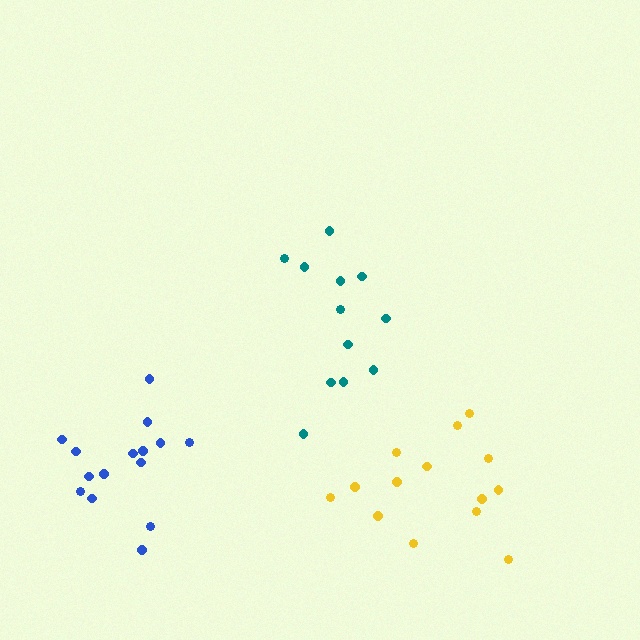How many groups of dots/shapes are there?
There are 3 groups.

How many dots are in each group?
Group 1: 15 dots, Group 2: 12 dots, Group 3: 14 dots (41 total).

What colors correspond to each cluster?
The clusters are colored: blue, teal, yellow.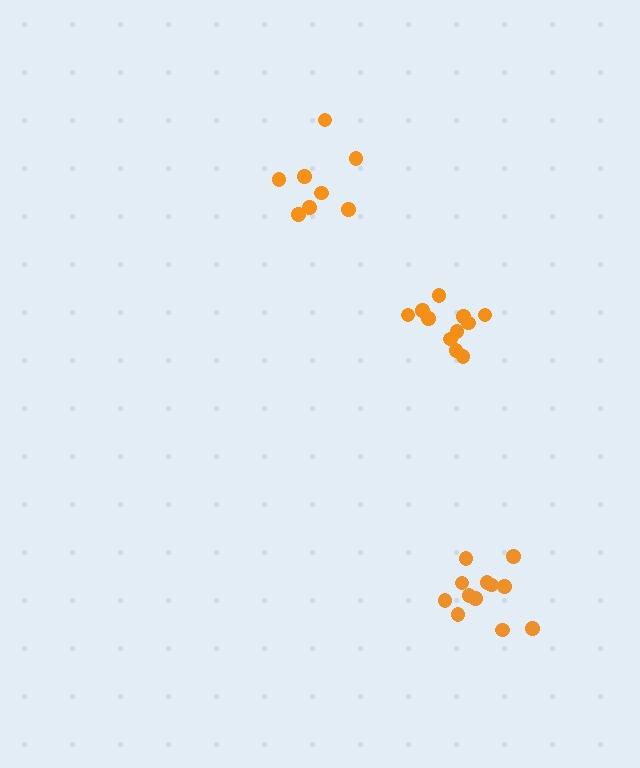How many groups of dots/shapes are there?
There are 3 groups.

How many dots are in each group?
Group 1: 12 dots, Group 2: 8 dots, Group 3: 11 dots (31 total).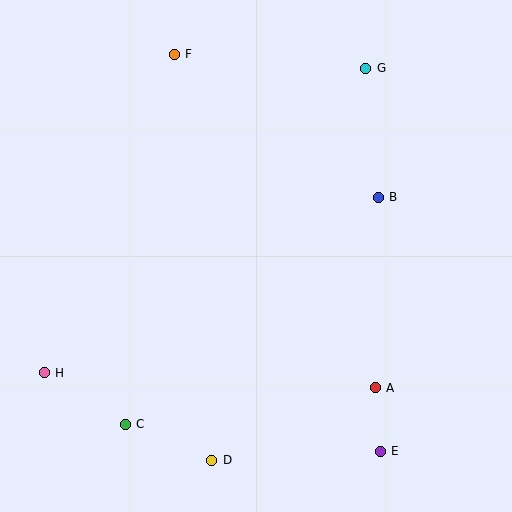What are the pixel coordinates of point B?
Point B is at (378, 197).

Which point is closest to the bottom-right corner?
Point E is closest to the bottom-right corner.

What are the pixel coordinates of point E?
Point E is at (380, 451).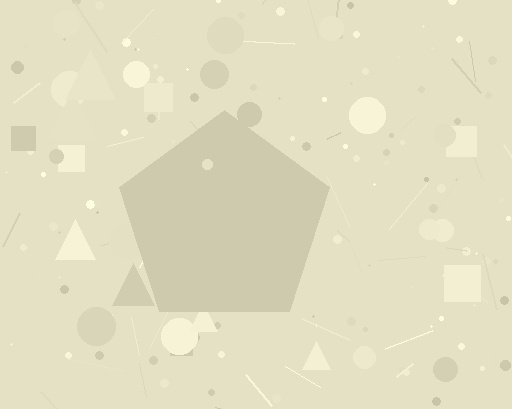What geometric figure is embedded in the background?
A pentagon is embedded in the background.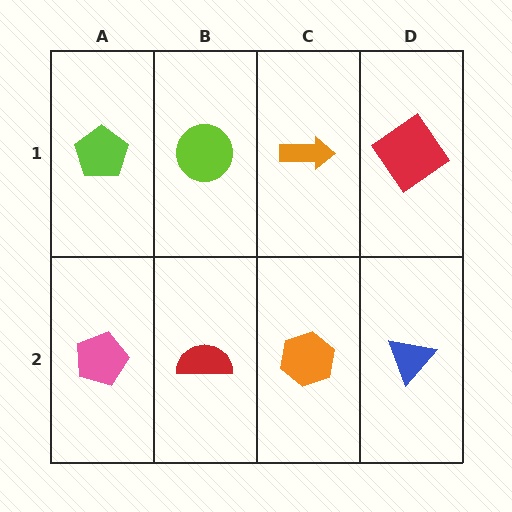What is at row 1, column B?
A lime circle.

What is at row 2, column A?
A pink pentagon.